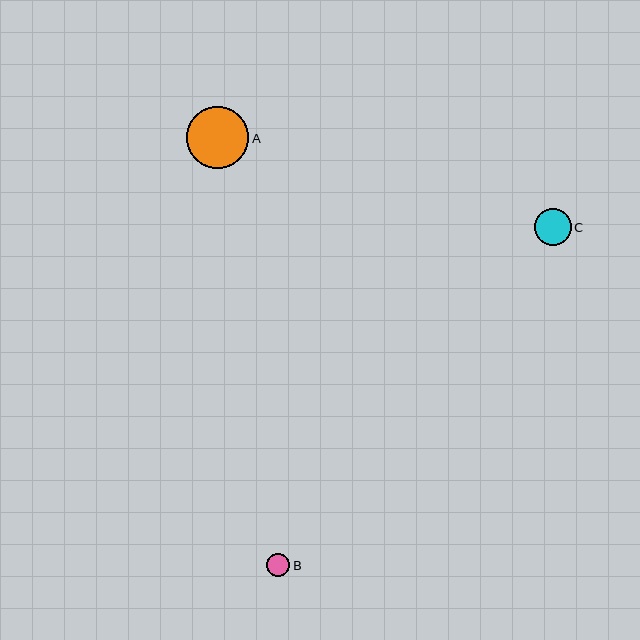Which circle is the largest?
Circle A is the largest with a size of approximately 62 pixels.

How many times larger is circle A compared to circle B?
Circle A is approximately 2.7 times the size of circle B.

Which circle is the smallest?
Circle B is the smallest with a size of approximately 23 pixels.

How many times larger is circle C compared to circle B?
Circle C is approximately 1.6 times the size of circle B.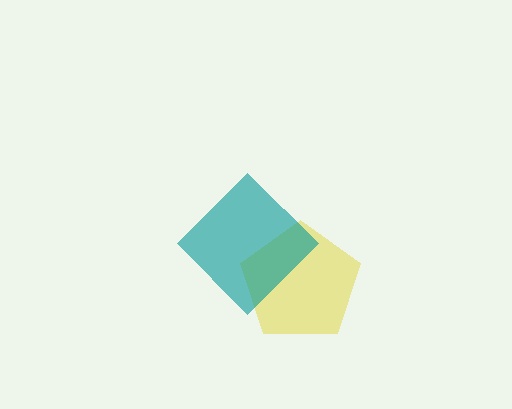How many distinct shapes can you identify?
There are 2 distinct shapes: a yellow pentagon, a teal diamond.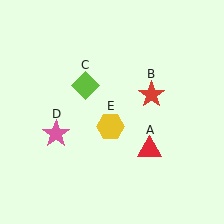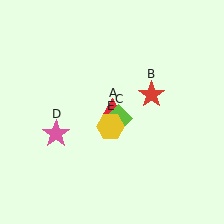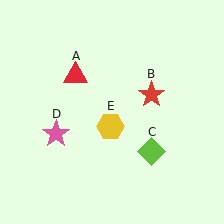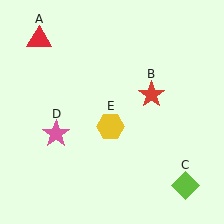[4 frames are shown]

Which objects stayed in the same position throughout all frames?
Red star (object B) and pink star (object D) and yellow hexagon (object E) remained stationary.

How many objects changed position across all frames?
2 objects changed position: red triangle (object A), lime diamond (object C).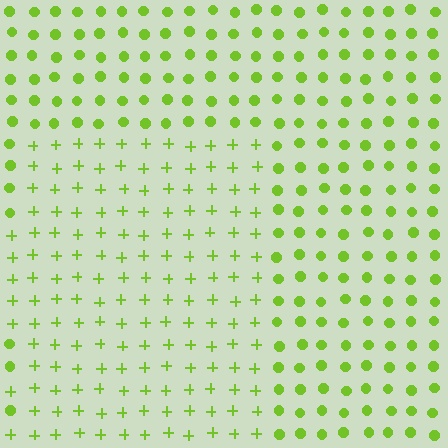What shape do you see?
I see a rectangle.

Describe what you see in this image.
The image is filled with small lime elements arranged in a uniform grid. A rectangle-shaped region contains plus signs, while the surrounding area contains circles. The boundary is defined purely by the change in element shape.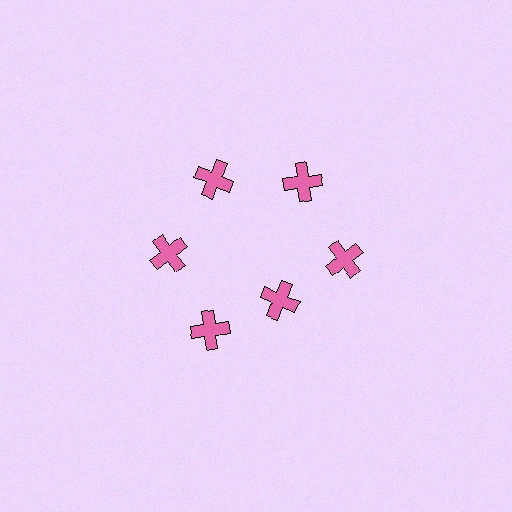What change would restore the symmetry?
The symmetry would be restored by moving it outward, back onto the ring so that all 6 crosses sit at equal angles and equal distance from the center.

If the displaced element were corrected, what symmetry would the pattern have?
It would have 6-fold rotational symmetry — the pattern would map onto itself every 60 degrees.